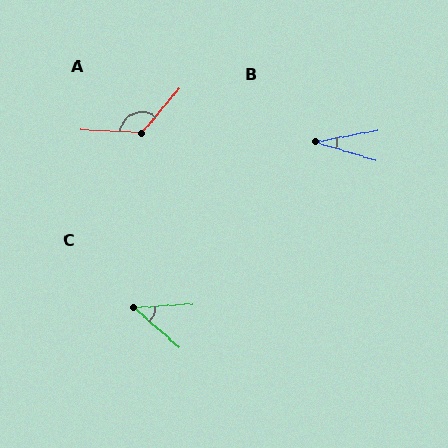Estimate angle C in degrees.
Approximately 44 degrees.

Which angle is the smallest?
B, at approximately 27 degrees.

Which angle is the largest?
A, at approximately 128 degrees.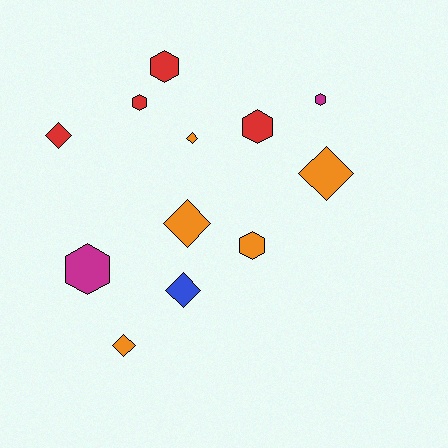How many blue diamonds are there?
There is 1 blue diamond.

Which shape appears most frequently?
Hexagon, with 6 objects.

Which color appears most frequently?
Orange, with 5 objects.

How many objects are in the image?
There are 12 objects.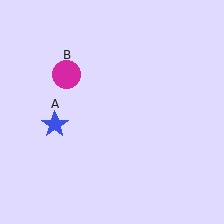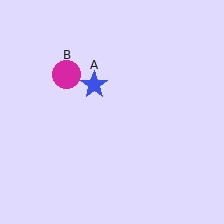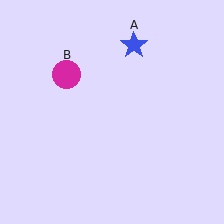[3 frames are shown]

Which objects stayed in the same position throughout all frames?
Magenta circle (object B) remained stationary.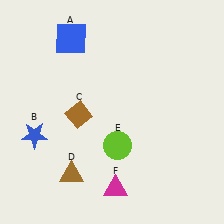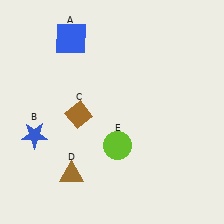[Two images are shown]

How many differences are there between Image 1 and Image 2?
There is 1 difference between the two images.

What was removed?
The magenta triangle (F) was removed in Image 2.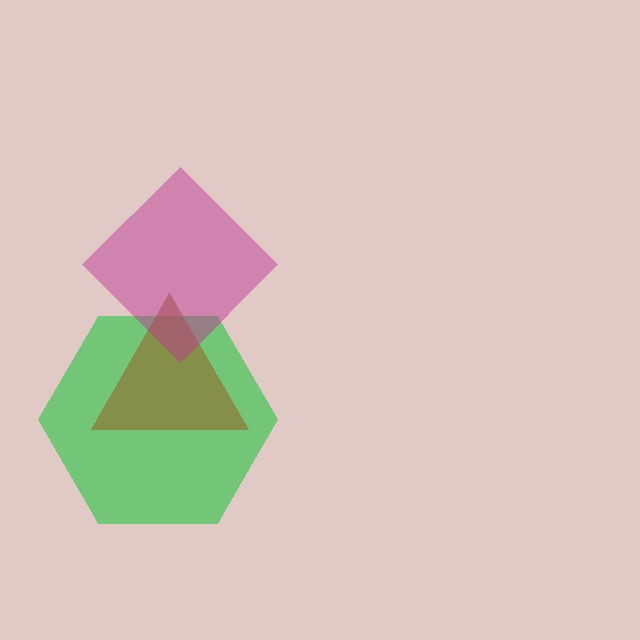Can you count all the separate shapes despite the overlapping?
Yes, there are 3 separate shapes.